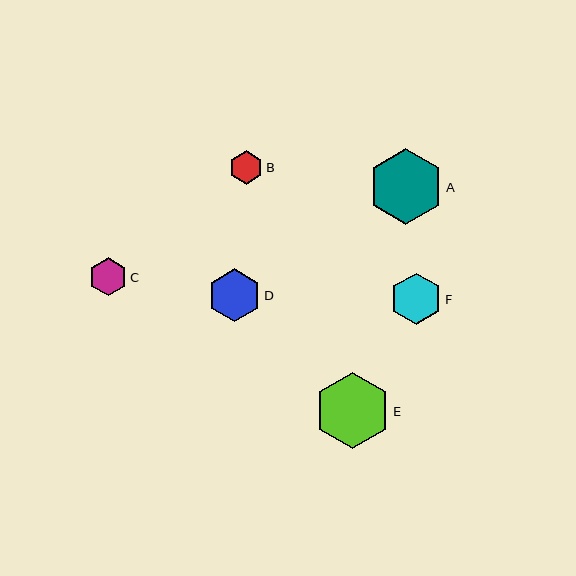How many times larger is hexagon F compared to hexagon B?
Hexagon F is approximately 1.5 times the size of hexagon B.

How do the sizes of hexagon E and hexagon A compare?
Hexagon E and hexagon A are approximately the same size.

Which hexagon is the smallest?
Hexagon B is the smallest with a size of approximately 33 pixels.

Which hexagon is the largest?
Hexagon E is the largest with a size of approximately 76 pixels.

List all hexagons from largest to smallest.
From largest to smallest: E, A, D, F, C, B.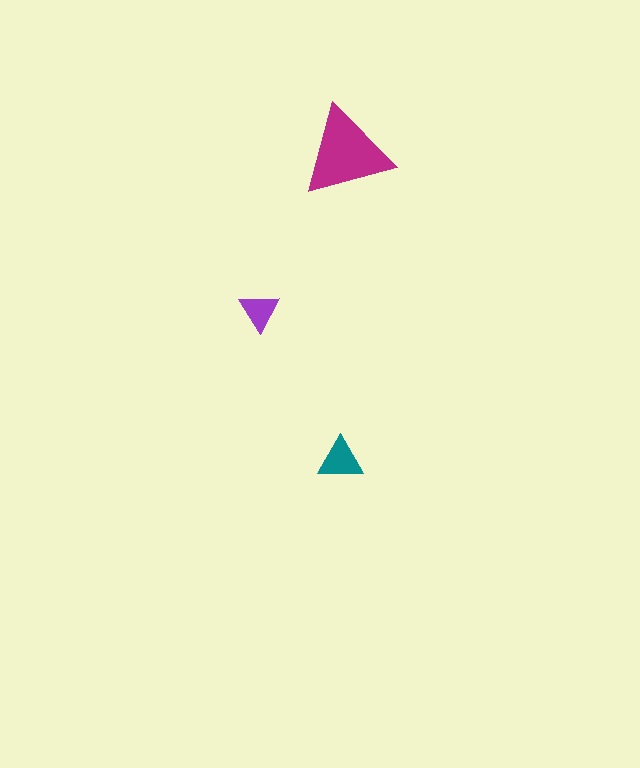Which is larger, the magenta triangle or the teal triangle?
The magenta one.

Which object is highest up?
The magenta triangle is topmost.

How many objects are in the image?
There are 3 objects in the image.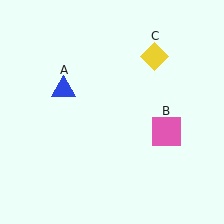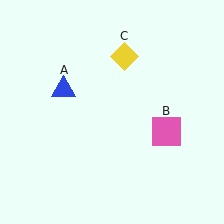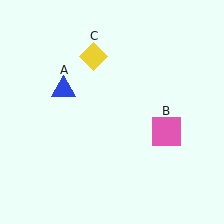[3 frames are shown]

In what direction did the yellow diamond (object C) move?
The yellow diamond (object C) moved left.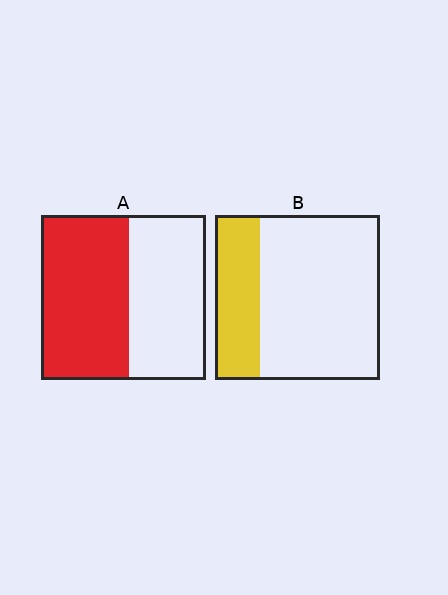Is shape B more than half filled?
No.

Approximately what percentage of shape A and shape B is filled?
A is approximately 55% and B is approximately 25%.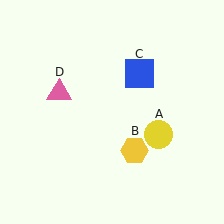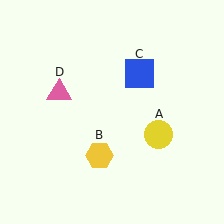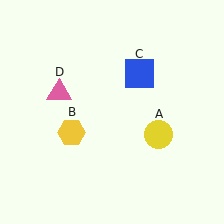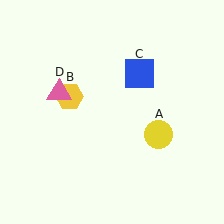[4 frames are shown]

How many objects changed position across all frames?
1 object changed position: yellow hexagon (object B).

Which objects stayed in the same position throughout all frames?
Yellow circle (object A) and blue square (object C) and pink triangle (object D) remained stationary.